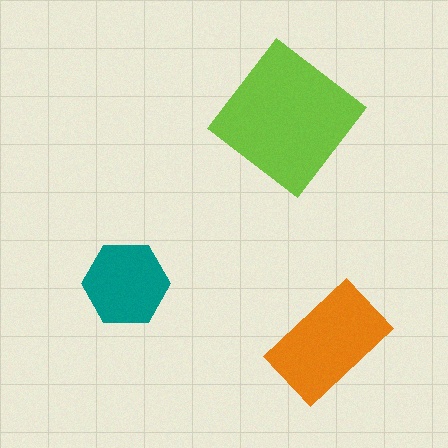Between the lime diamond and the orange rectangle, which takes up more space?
The lime diamond.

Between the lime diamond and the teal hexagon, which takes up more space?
The lime diamond.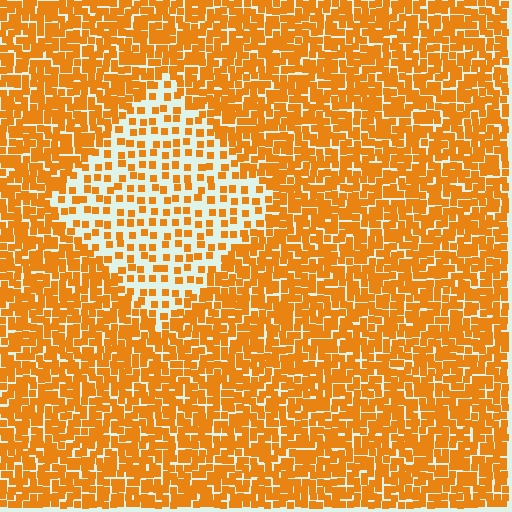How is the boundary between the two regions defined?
The boundary is defined by a change in element density (approximately 2.4x ratio). All elements are the same color, size, and shape.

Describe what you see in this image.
The image contains small orange elements arranged at two different densities. A diamond-shaped region is visible where the elements are less densely packed than the surrounding area.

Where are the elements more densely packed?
The elements are more densely packed outside the diamond boundary.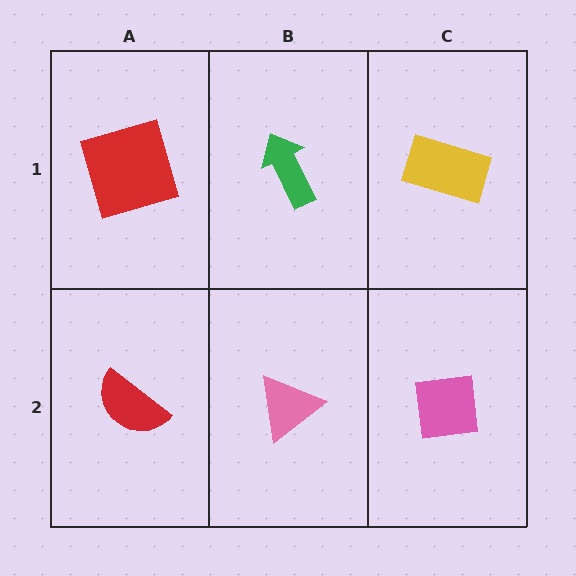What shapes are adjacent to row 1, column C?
A pink square (row 2, column C), a green arrow (row 1, column B).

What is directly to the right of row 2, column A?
A pink triangle.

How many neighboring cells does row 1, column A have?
2.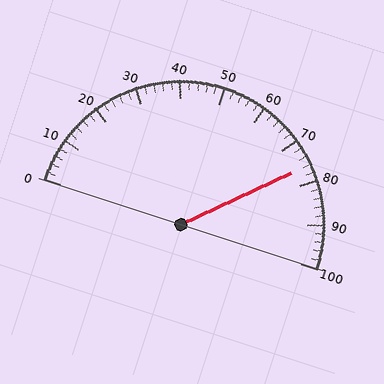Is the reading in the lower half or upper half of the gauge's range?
The reading is in the upper half of the range (0 to 100).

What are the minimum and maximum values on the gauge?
The gauge ranges from 0 to 100.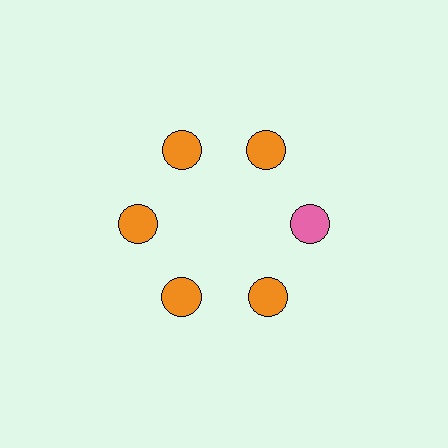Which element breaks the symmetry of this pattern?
The pink circle at roughly the 3 o'clock position breaks the symmetry. All other shapes are orange circles.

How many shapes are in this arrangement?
There are 6 shapes arranged in a ring pattern.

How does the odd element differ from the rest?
It has a different color: pink instead of orange.